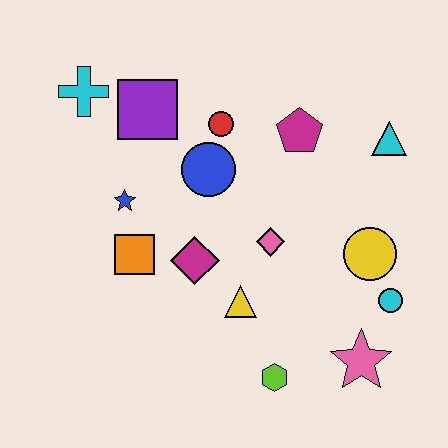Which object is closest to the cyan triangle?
The magenta pentagon is closest to the cyan triangle.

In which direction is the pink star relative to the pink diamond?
The pink star is below the pink diamond.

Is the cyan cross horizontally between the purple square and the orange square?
No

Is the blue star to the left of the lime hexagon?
Yes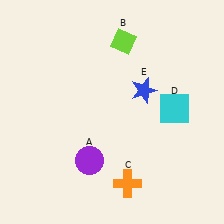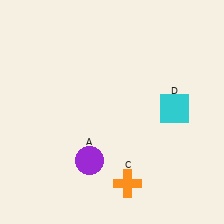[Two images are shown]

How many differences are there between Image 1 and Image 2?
There are 2 differences between the two images.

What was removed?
The lime diamond (B), the blue star (E) were removed in Image 2.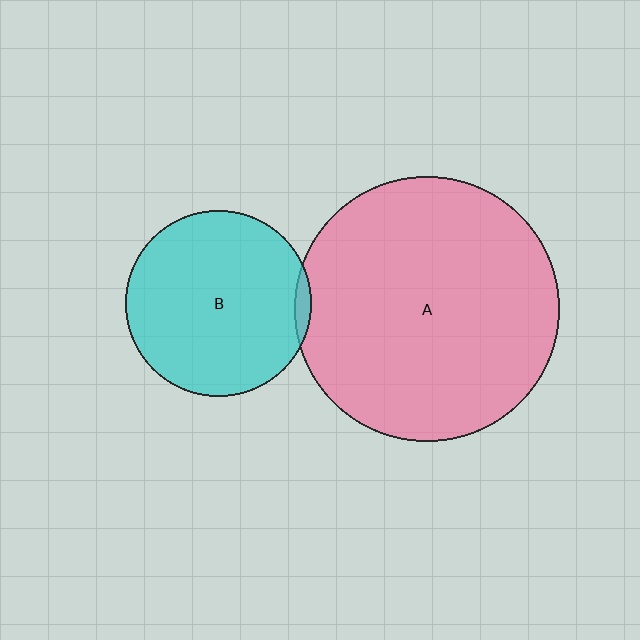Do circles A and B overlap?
Yes.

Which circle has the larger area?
Circle A (pink).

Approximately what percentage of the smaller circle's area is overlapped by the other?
Approximately 5%.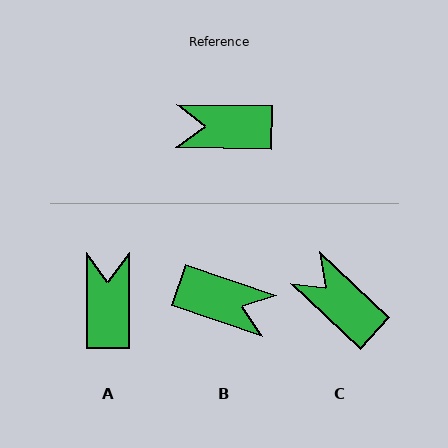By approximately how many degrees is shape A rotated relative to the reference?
Approximately 89 degrees clockwise.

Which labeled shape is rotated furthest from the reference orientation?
B, about 162 degrees away.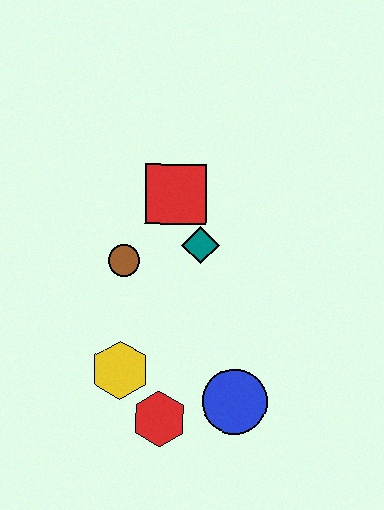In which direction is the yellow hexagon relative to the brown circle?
The yellow hexagon is below the brown circle.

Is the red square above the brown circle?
Yes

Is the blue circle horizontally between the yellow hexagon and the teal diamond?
No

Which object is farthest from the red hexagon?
The red square is farthest from the red hexagon.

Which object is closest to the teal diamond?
The red square is closest to the teal diamond.